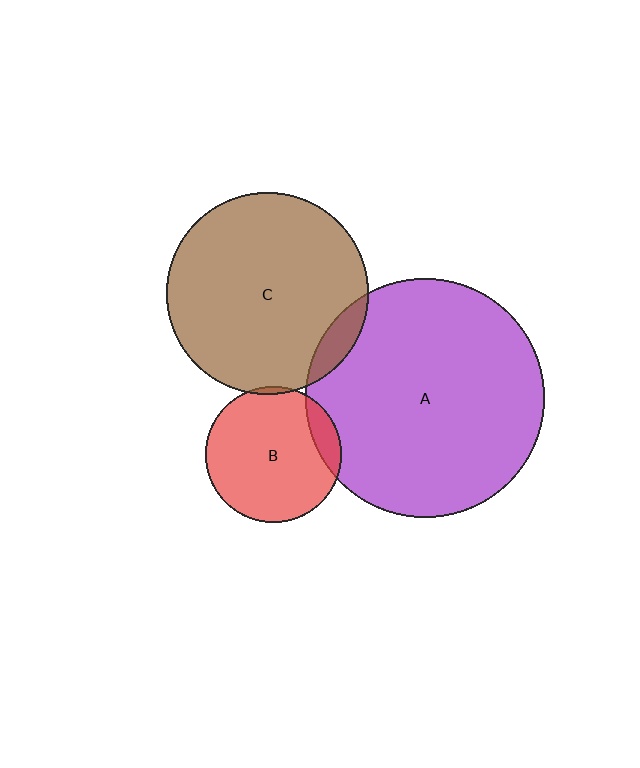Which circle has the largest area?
Circle A (purple).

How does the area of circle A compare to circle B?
Approximately 3.1 times.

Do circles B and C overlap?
Yes.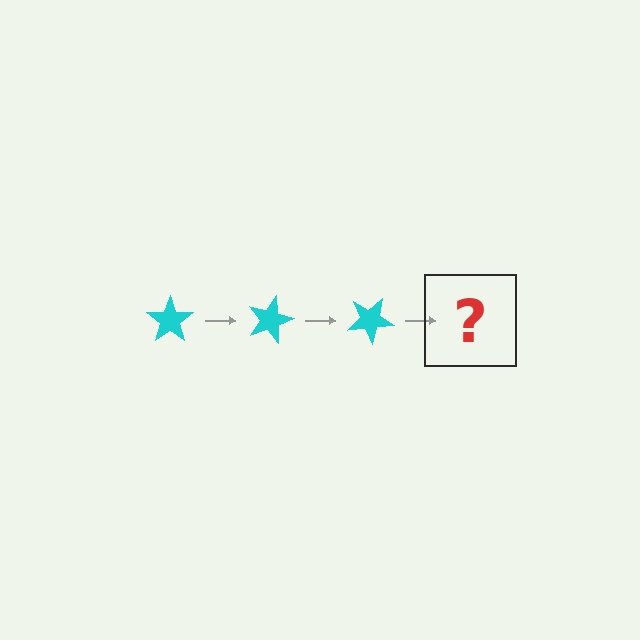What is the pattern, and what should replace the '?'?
The pattern is that the star rotates 15 degrees each step. The '?' should be a cyan star rotated 45 degrees.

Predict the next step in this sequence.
The next step is a cyan star rotated 45 degrees.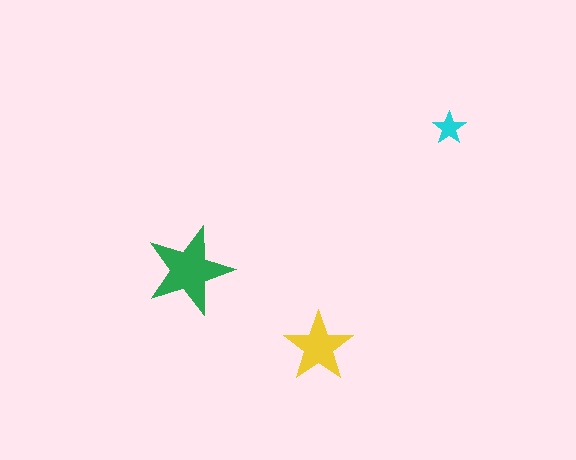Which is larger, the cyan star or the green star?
The green one.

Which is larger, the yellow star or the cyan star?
The yellow one.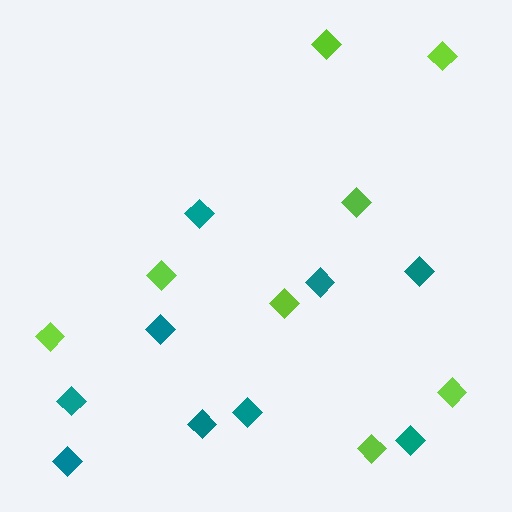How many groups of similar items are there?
There are 2 groups: one group of teal diamonds (9) and one group of lime diamonds (8).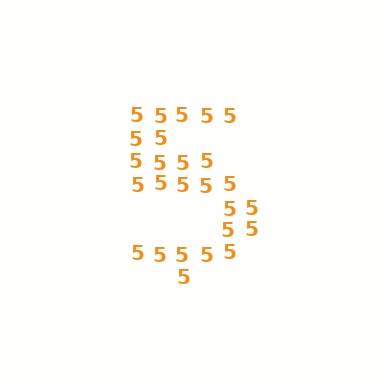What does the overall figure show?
The overall figure shows the digit 5.